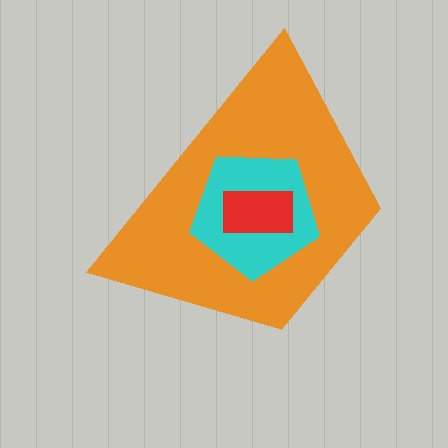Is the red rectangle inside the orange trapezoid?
Yes.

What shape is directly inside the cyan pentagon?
The red rectangle.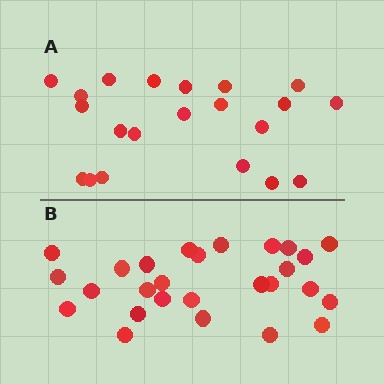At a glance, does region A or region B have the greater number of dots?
Region B (the bottom region) has more dots.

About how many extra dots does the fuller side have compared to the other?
Region B has about 6 more dots than region A.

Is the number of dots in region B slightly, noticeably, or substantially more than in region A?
Region B has noticeably more, but not dramatically so. The ratio is roughly 1.3 to 1.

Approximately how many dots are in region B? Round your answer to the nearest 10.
About 30 dots. (The exact count is 27, which rounds to 30.)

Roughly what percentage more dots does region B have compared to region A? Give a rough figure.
About 30% more.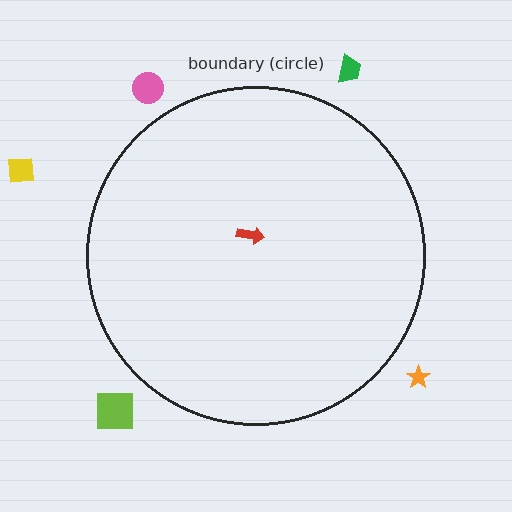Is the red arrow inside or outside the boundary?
Inside.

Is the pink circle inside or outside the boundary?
Outside.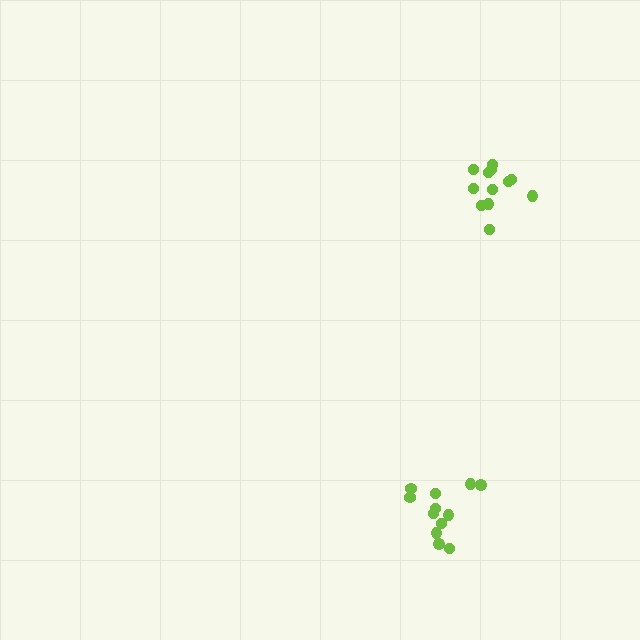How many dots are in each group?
Group 1: 12 dots, Group 2: 12 dots (24 total).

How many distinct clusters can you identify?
There are 2 distinct clusters.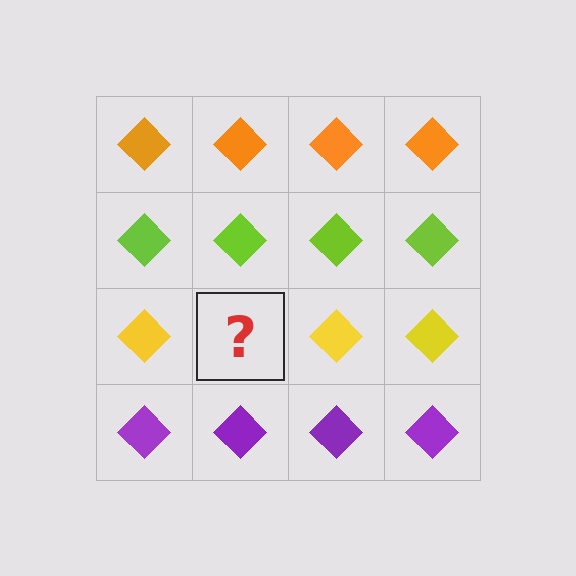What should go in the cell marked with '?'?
The missing cell should contain a yellow diamond.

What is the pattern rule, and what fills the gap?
The rule is that each row has a consistent color. The gap should be filled with a yellow diamond.